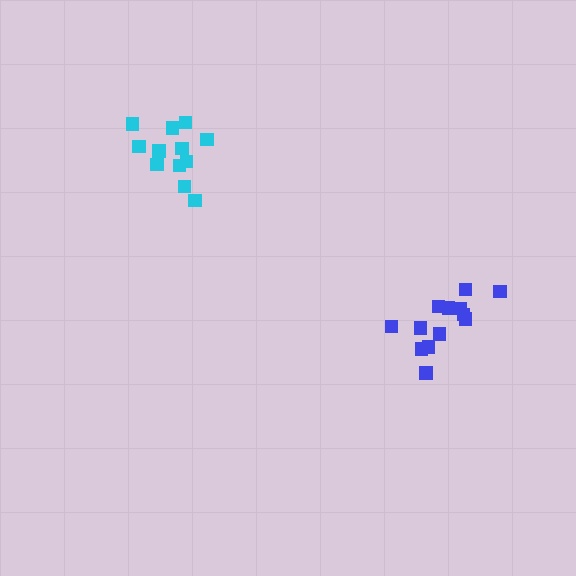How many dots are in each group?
Group 1: 12 dots, Group 2: 13 dots (25 total).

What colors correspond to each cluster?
The clusters are colored: cyan, blue.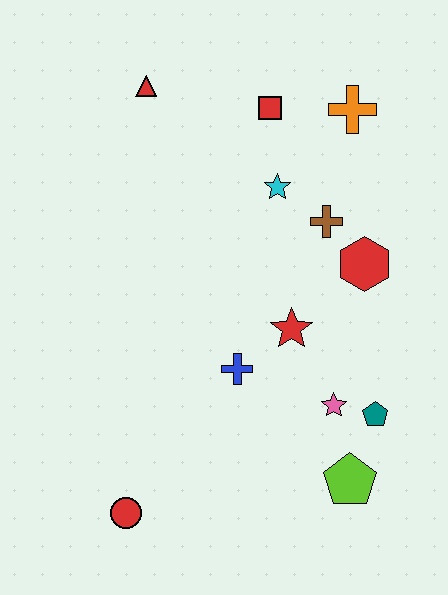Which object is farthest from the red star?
The red triangle is farthest from the red star.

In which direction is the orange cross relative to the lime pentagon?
The orange cross is above the lime pentagon.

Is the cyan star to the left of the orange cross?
Yes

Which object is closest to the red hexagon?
The brown cross is closest to the red hexagon.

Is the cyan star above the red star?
Yes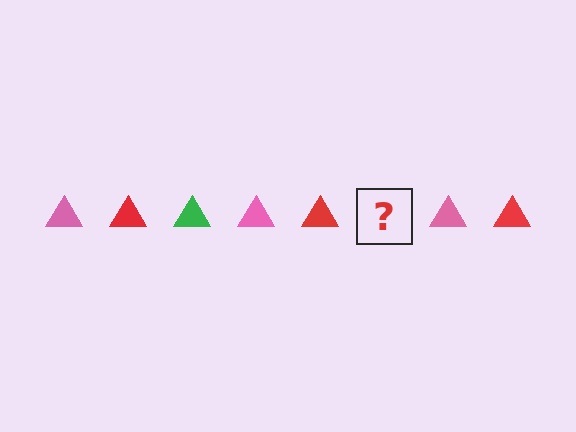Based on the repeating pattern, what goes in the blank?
The blank should be a green triangle.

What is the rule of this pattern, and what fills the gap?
The rule is that the pattern cycles through pink, red, green triangles. The gap should be filled with a green triangle.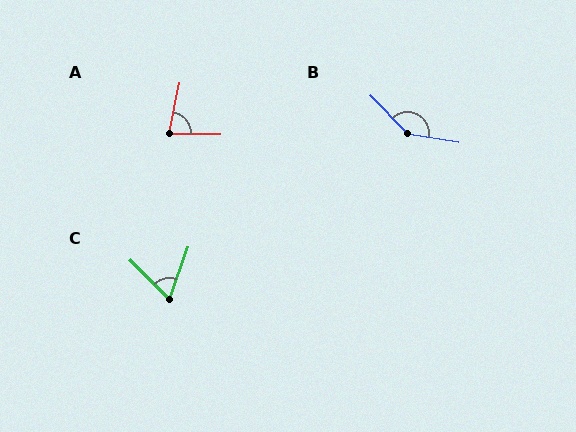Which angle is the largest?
B, at approximately 143 degrees.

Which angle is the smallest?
C, at approximately 64 degrees.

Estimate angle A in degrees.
Approximately 79 degrees.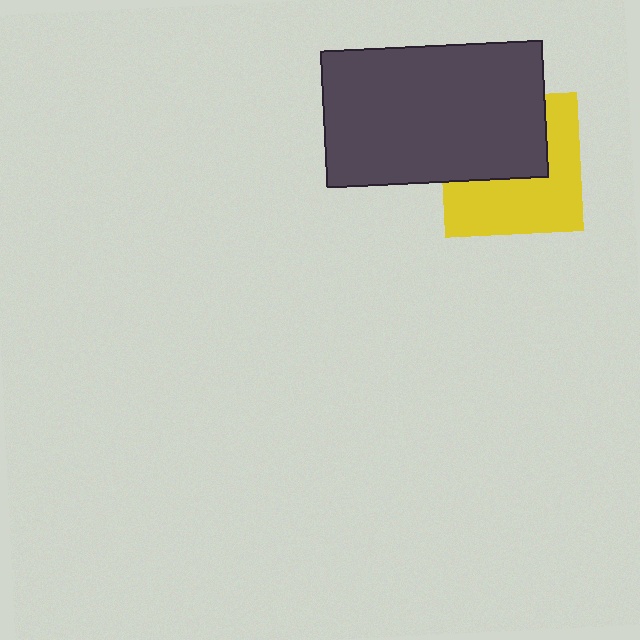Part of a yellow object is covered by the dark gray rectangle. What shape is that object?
It is a square.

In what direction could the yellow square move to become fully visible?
The yellow square could move down. That would shift it out from behind the dark gray rectangle entirely.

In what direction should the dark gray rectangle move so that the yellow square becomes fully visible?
The dark gray rectangle should move up. That is the shortest direction to clear the overlap and leave the yellow square fully visible.